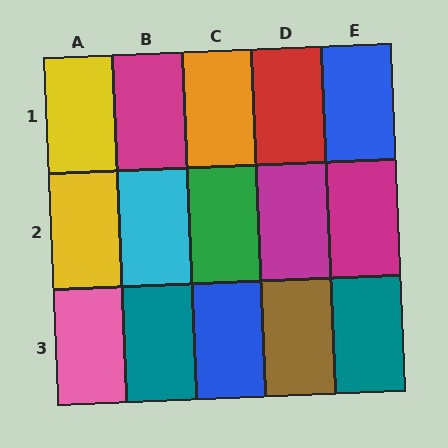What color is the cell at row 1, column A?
Yellow.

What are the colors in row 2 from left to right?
Yellow, cyan, green, magenta, magenta.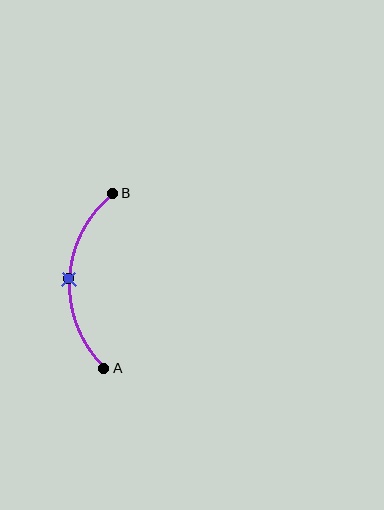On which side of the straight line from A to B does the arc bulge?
The arc bulges to the left of the straight line connecting A and B.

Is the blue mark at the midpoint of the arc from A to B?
Yes. The blue mark lies on the arc at equal arc-length from both A and B — it is the arc midpoint.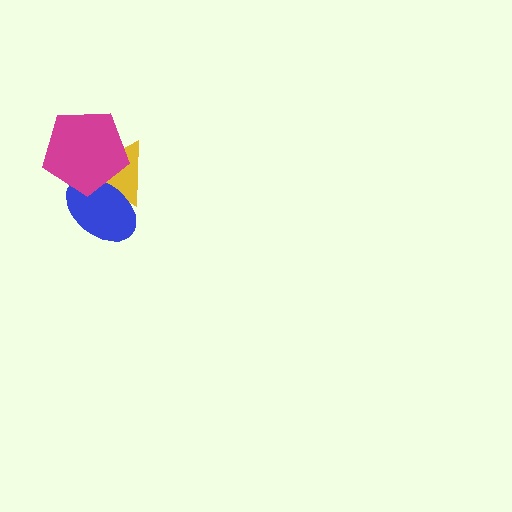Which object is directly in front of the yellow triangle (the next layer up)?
The blue ellipse is directly in front of the yellow triangle.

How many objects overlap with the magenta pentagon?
2 objects overlap with the magenta pentagon.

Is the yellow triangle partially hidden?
Yes, it is partially covered by another shape.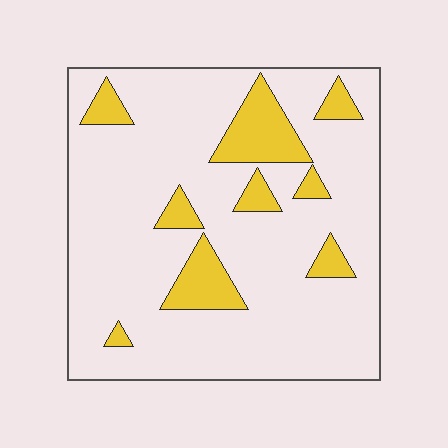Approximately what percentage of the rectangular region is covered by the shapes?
Approximately 15%.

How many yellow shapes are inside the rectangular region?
9.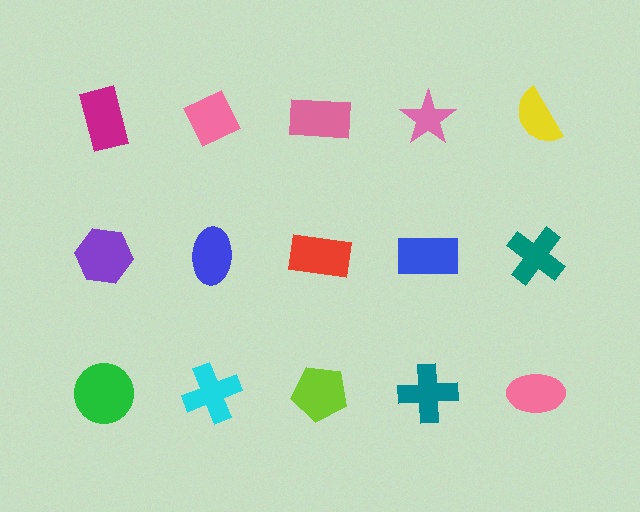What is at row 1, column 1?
A magenta rectangle.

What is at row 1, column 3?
A pink rectangle.